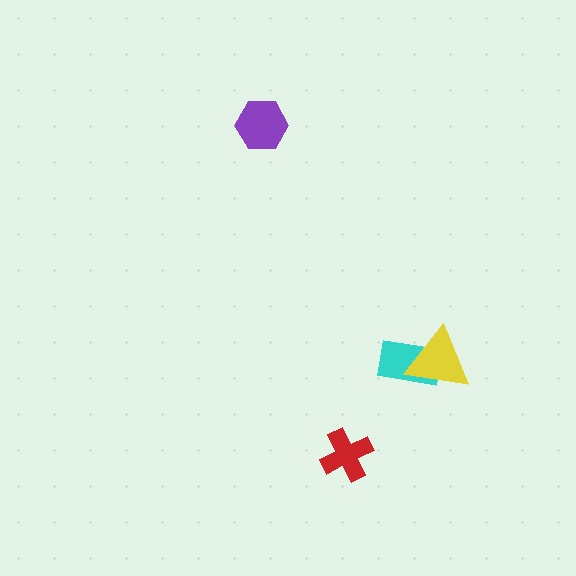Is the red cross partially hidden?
No, no other shape covers it.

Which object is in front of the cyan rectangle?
The yellow triangle is in front of the cyan rectangle.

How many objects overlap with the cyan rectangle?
1 object overlaps with the cyan rectangle.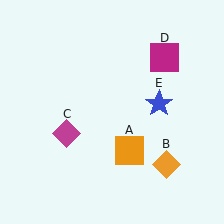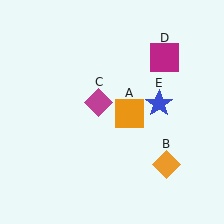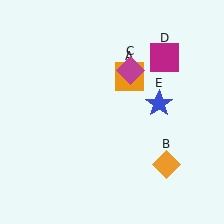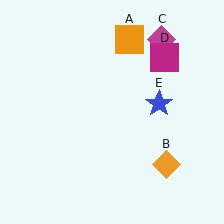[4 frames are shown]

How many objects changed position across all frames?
2 objects changed position: orange square (object A), magenta diamond (object C).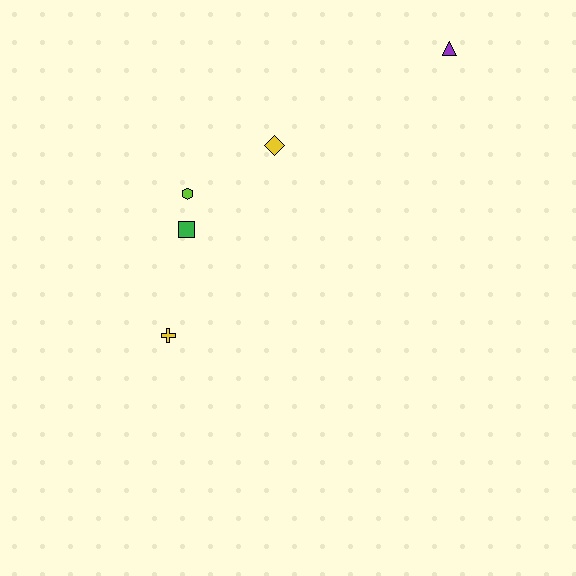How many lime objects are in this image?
There is 1 lime object.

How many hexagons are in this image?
There is 1 hexagon.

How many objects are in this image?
There are 5 objects.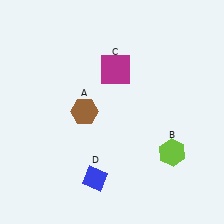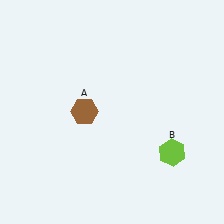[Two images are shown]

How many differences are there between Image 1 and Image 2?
There are 2 differences between the two images.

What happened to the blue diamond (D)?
The blue diamond (D) was removed in Image 2. It was in the bottom-left area of Image 1.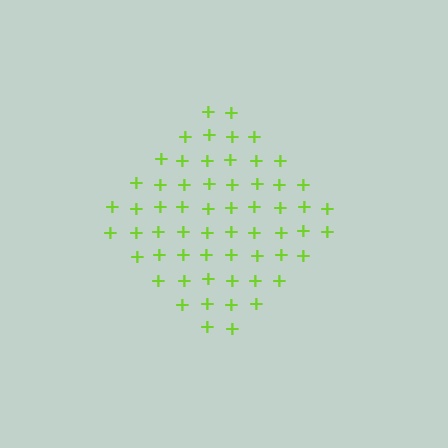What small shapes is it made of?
It is made of small plus signs.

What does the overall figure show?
The overall figure shows a diamond.